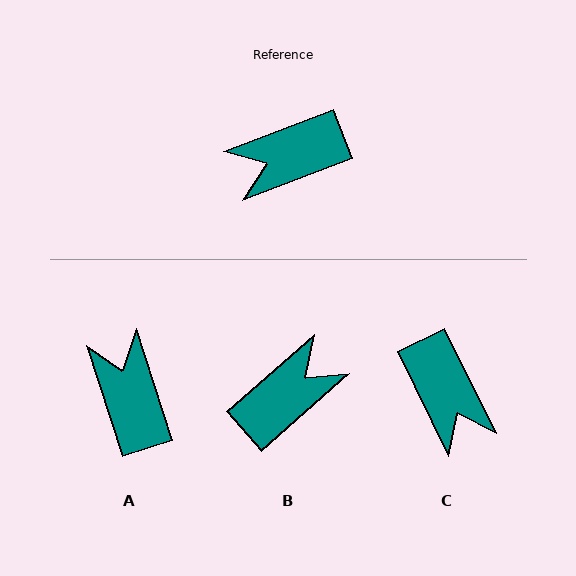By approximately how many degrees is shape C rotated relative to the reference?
Approximately 95 degrees counter-clockwise.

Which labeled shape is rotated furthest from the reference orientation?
B, about 160 degrees away.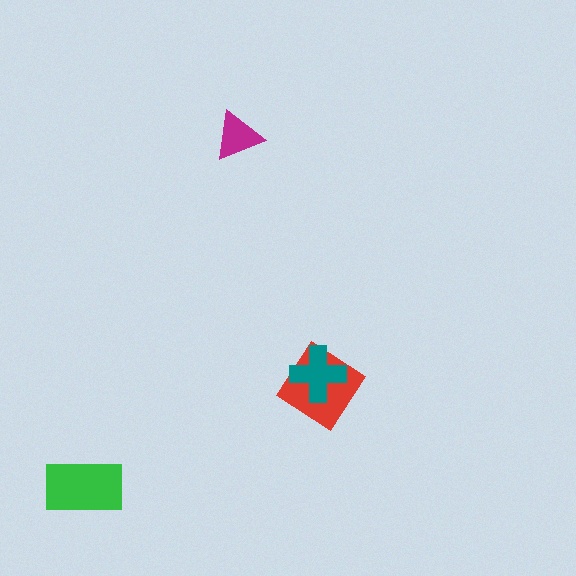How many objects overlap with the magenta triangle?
0 objects overlap with the magenta triangle.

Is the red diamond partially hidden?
Yes, it is partially covered by another shape.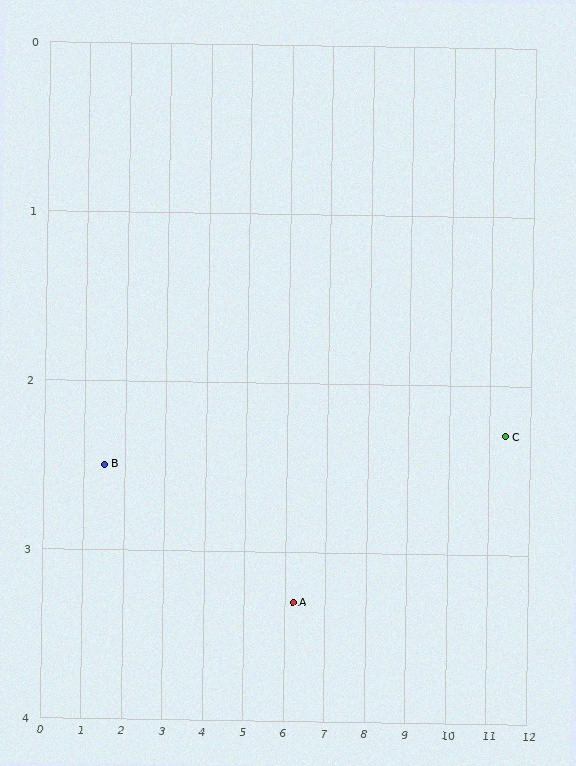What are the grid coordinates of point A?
Point A is at approximately (6.2, 3.3).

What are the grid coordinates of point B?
Point B is at approximately (1.5, 2.5).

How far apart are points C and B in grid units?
Points C and B are about 9.9 grid units apart.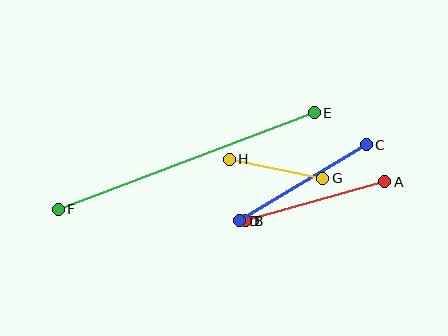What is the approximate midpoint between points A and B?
The midpoint is at approximately (315, 201) pixels.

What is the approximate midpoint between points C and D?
The midpoint is at approximately (303, 183) pixels.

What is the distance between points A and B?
The distance is approximately 145 pixels.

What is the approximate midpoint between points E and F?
The midpoint is at approximately (186, 161) pixels.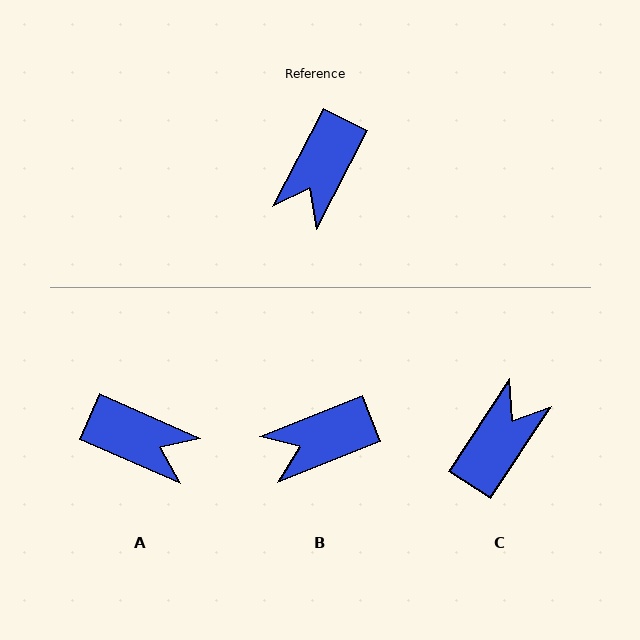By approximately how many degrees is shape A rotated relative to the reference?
Approximately 94 degrees counter-clockwise.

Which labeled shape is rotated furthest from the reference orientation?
C, about 174 degrees away.